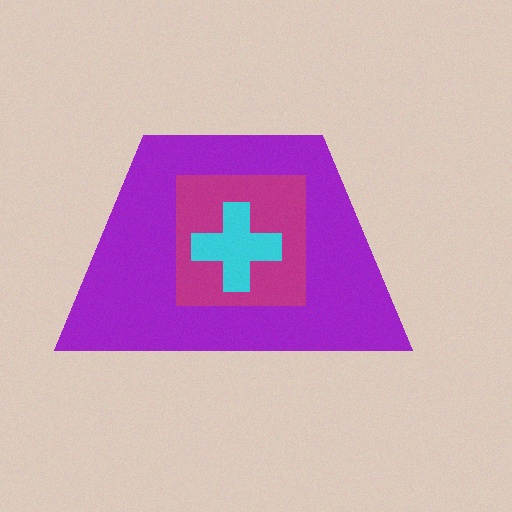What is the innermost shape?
The cyan cross.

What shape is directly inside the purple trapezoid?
The magenta square.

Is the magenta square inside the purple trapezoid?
Yes.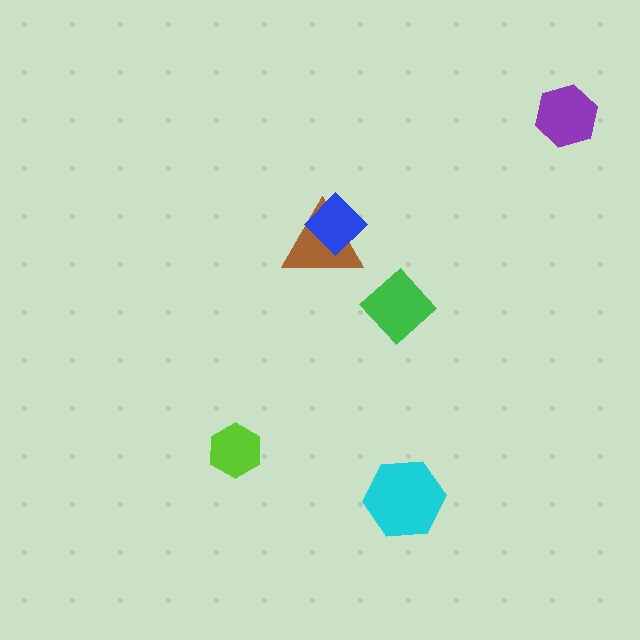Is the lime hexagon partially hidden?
No, no other shape covers it.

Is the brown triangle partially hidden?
Yes, it is partially covered by another shape.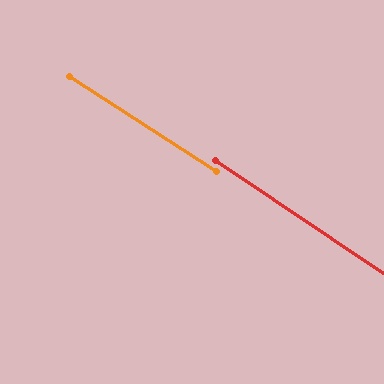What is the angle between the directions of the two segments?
Approximately 1 degree.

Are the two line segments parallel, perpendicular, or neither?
Parallel — their directions differ by only 1.1°.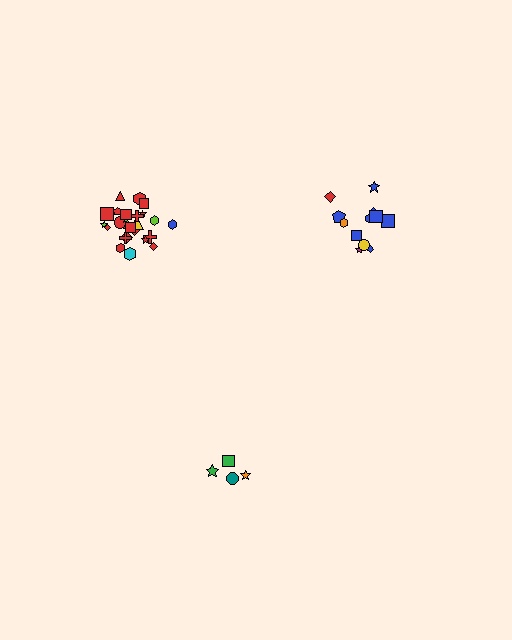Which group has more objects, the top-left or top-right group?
The top-left group.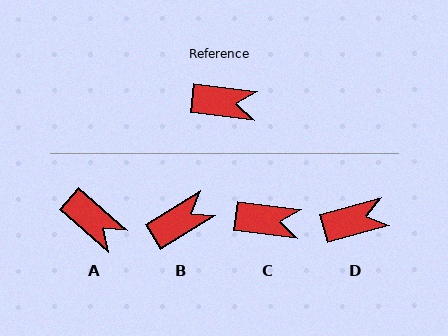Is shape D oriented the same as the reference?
No, it is off by about 22 degrees.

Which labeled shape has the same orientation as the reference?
C.